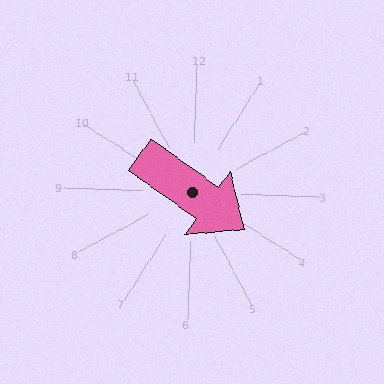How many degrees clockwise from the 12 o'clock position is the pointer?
Approximately 124 degrees.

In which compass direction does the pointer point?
Southeast.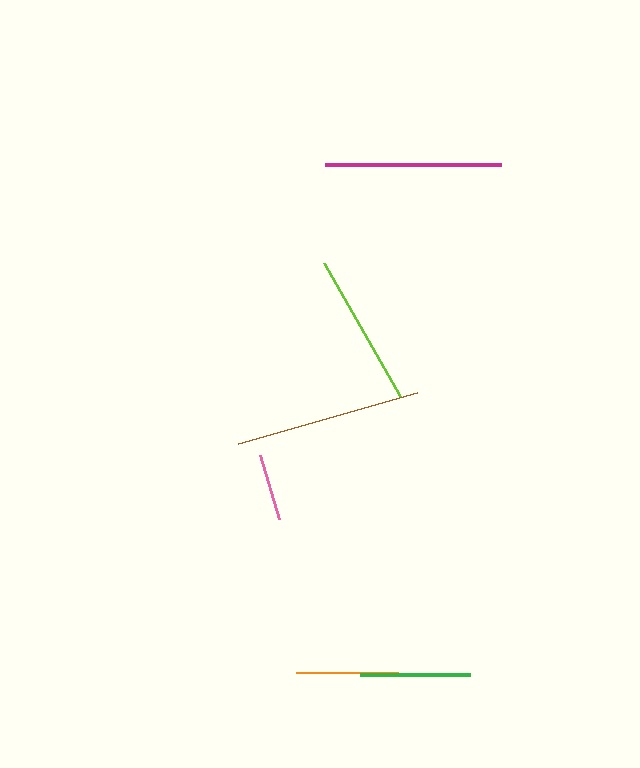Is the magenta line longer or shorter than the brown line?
The brown line is longer than the magenta line.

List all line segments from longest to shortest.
From longest to shortest: brown, magenta, lime, green, orange, pink.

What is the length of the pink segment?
The pink segment is approximately 67 pixels long.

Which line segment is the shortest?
The pink line is the shortest at approximately 67 pixels.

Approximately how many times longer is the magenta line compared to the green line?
The magenta line is approximately 1.6 times the length of the green line.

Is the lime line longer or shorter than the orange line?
The lime line is longer than the orange line.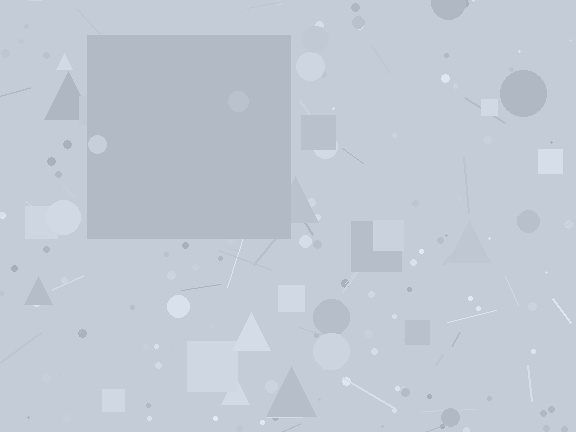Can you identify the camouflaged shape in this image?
The camouflaged shape is a square.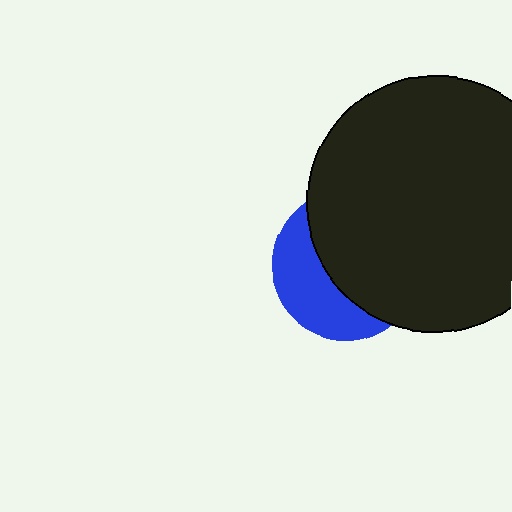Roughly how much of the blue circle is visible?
A small part of it is visible (roughly 39%).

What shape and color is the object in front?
The object in front is a black circle.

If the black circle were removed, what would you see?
You would see the complete blue circle.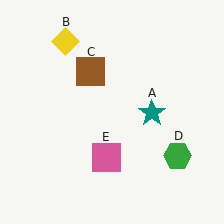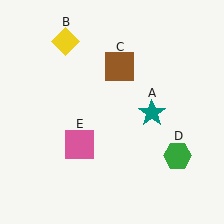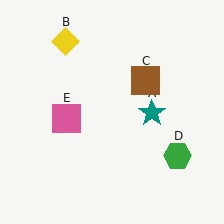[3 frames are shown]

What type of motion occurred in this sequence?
The brown square (object C), pink square (object E) rotated clockwise around the center of the scene.